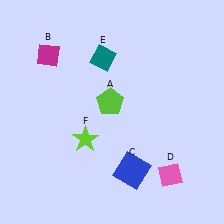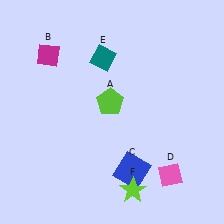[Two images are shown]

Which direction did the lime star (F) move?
The lime star (F) moved down.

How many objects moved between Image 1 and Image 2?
1 object moved between the two images.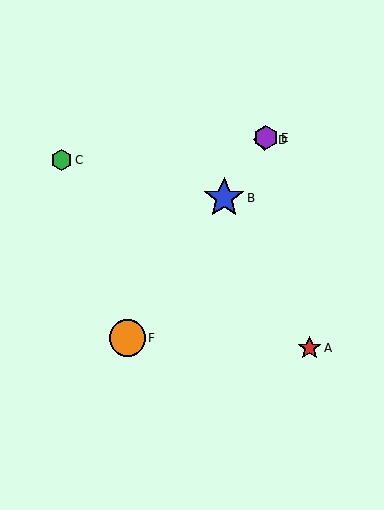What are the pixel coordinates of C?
Object C is at (62, 160).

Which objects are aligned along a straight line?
Objects B, D, E, F are aligned along a straight line.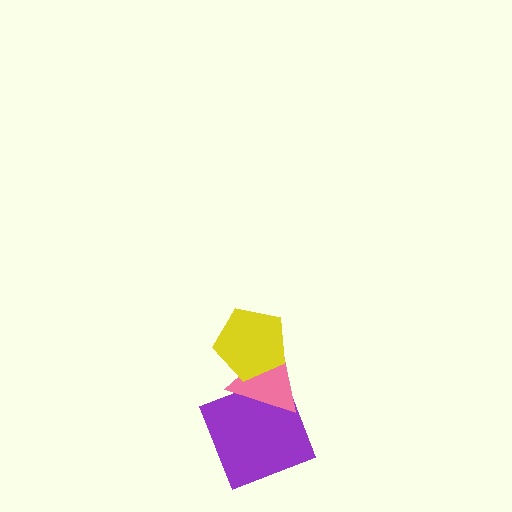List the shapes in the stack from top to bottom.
From top to bottom: the yellow pentagon, the pink triangle, the purple square.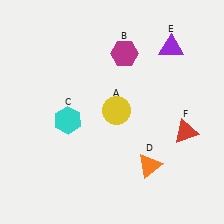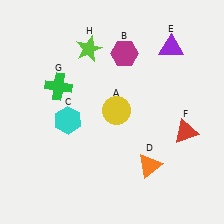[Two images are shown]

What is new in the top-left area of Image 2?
A green cross (G) was added in the top-left area of Image 2.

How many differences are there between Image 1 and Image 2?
There are 2 differences between the two images.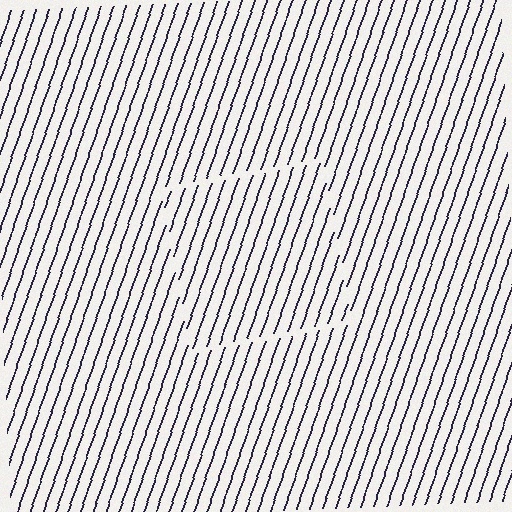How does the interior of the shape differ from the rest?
The interior of the shape contains the same grating, shifted by half a period — the contour is defined by the phase discontinuity where line-ends from the inner and outer gratings abut.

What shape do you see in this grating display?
An illusory square. The interior of the shape contains the same grating, shifted by half a period — the contour is defined by the phase discontinuity where line-ends from the inner and outer gratings abut.